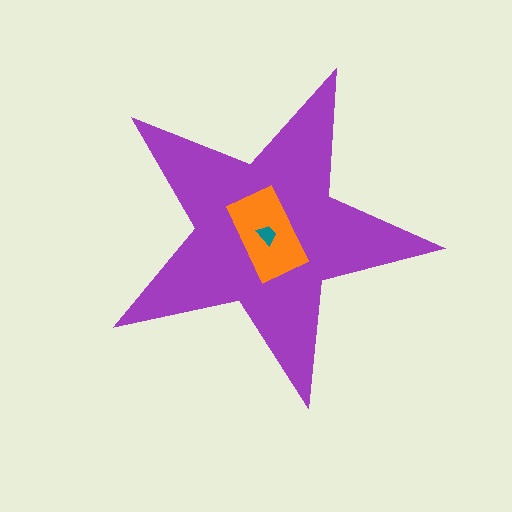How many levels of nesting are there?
3.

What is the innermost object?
The teal trapezoid.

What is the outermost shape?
The purple star.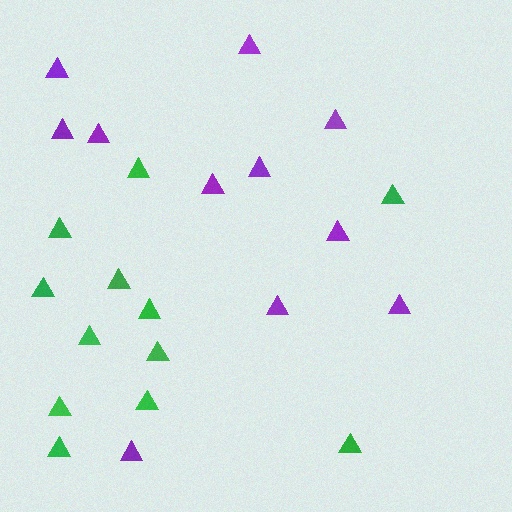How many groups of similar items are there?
There are 2 groups: one group of purple triangles (11) and one group of green triangles (12).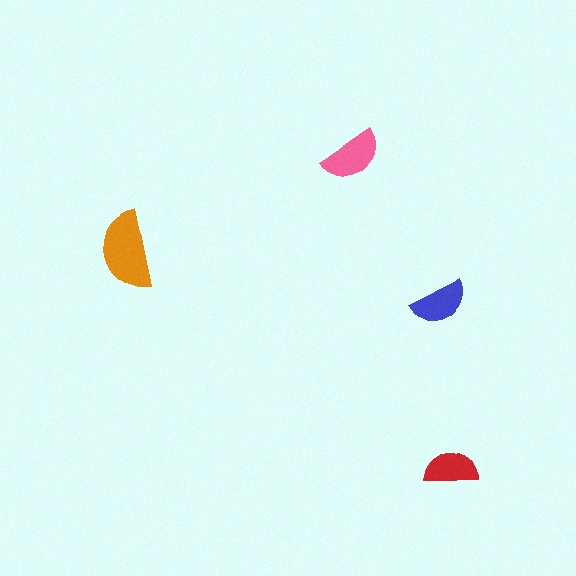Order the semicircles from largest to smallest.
the orange one, the pink one, the blue one, the red one.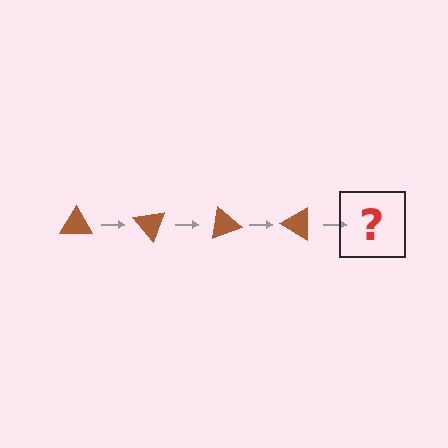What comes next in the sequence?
The next element should be a brown triangle rotated 200 degrees.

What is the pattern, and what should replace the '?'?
The pattern is that the triangle rotates 50 degrees each step. The '?' should be a brown triangle rotated 200 degrees.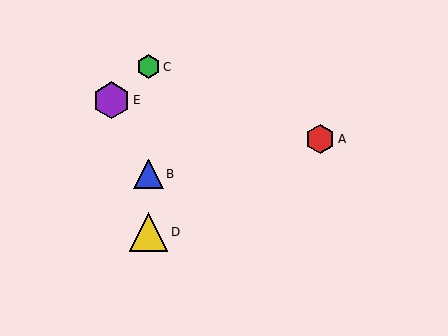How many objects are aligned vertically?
3 objects (B, C, D) are aligned vertically.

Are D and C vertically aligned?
Yes, both are at x≈148.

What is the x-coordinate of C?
Object C is at x≈148.